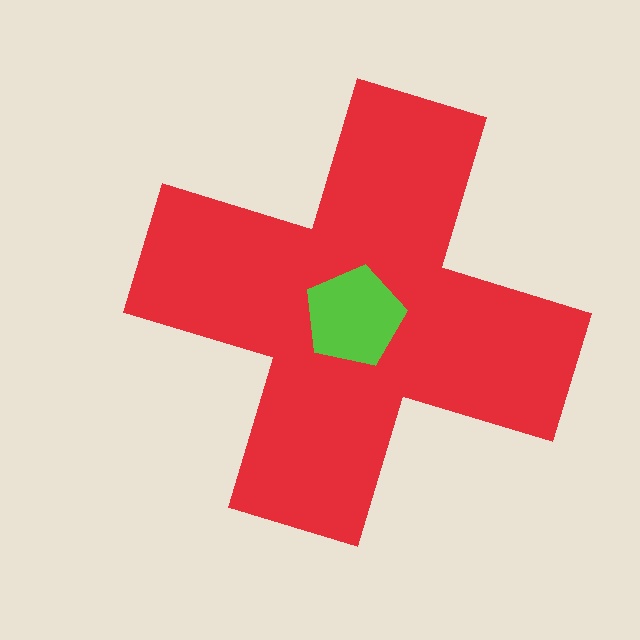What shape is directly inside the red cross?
The lime pentagon.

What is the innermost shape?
The lime pentagon.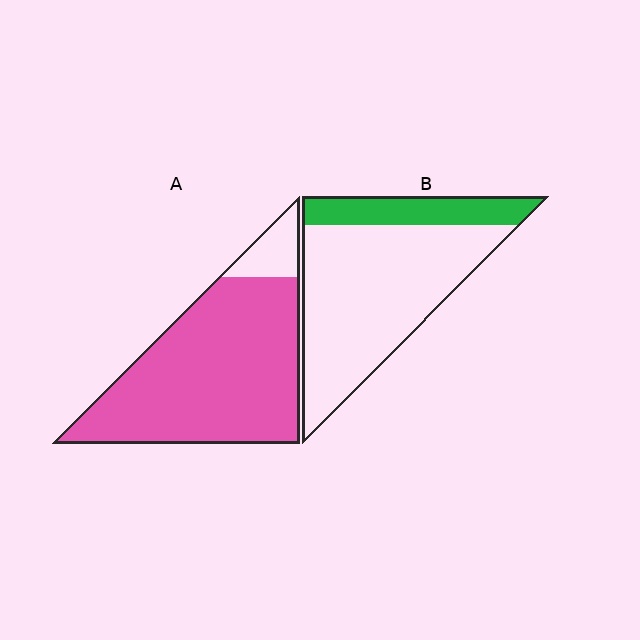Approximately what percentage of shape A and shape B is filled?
A is approximately 90% and B is approximately 20%.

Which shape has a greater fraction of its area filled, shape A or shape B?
Shape A.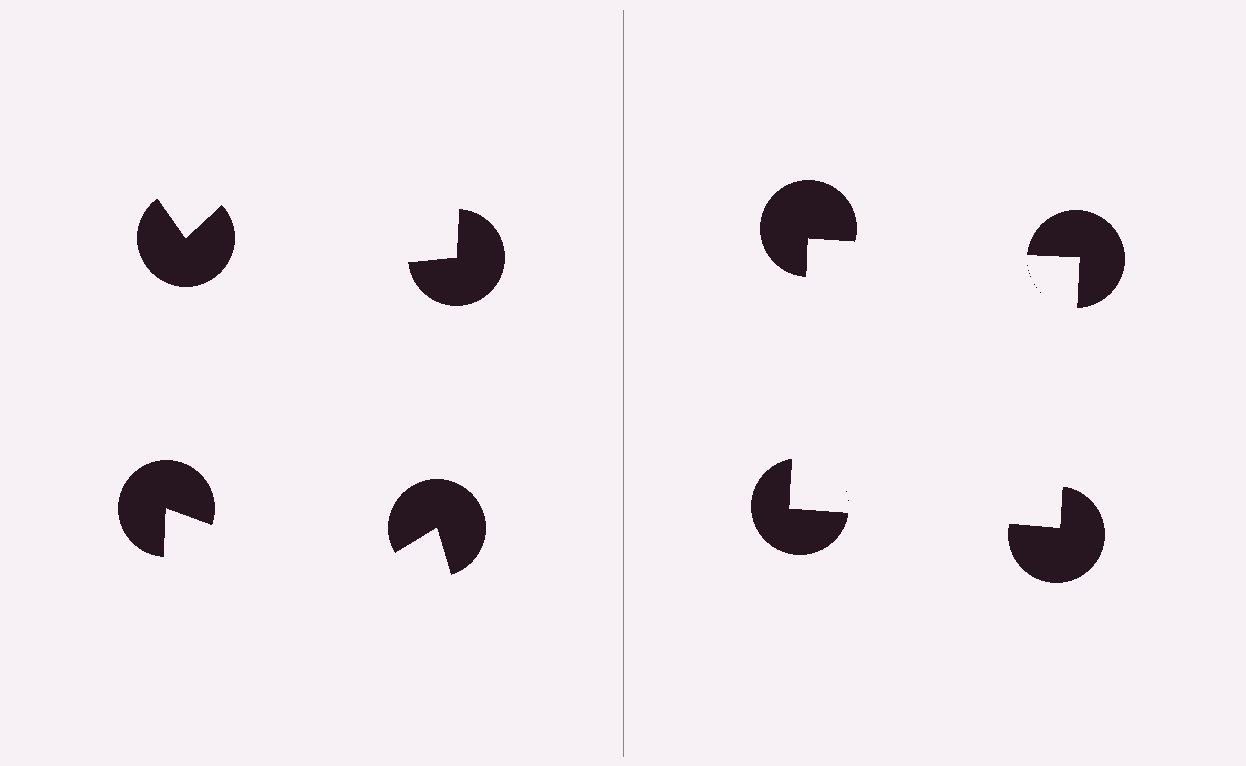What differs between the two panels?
The pac-man discs are positioned identically on both sides; only the wedge orientations differ. On the right they align to a square; on the left they are misaligned.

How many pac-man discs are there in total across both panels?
8 — 4 on each side.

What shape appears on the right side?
An illusory square.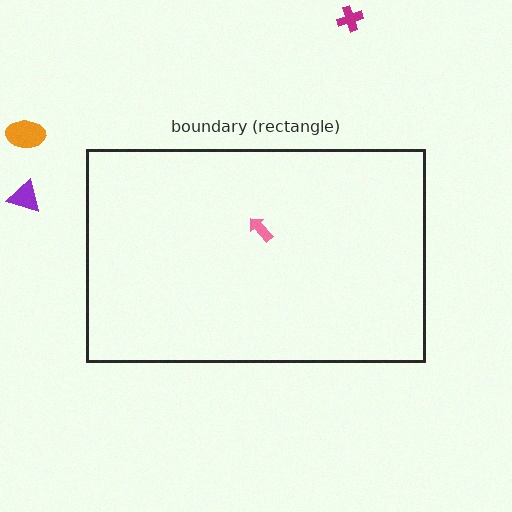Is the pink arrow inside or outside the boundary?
Inside.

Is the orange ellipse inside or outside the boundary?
Outside.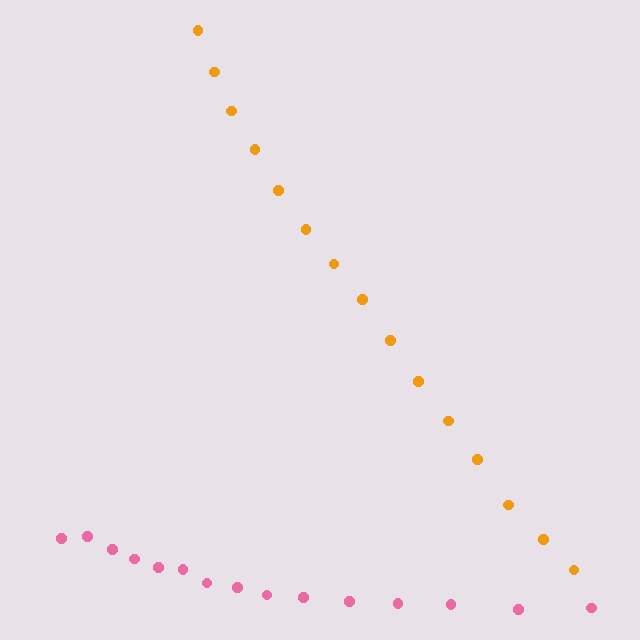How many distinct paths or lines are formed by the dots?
There are 2 distinct paths.